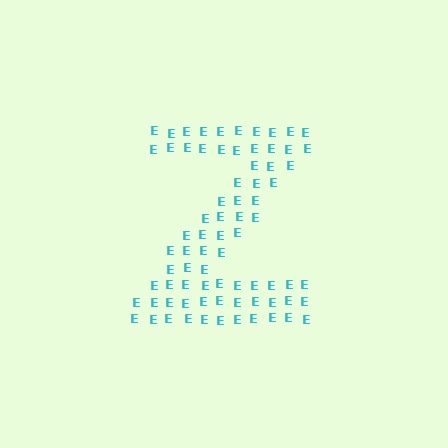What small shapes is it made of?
It is made of small letter E's.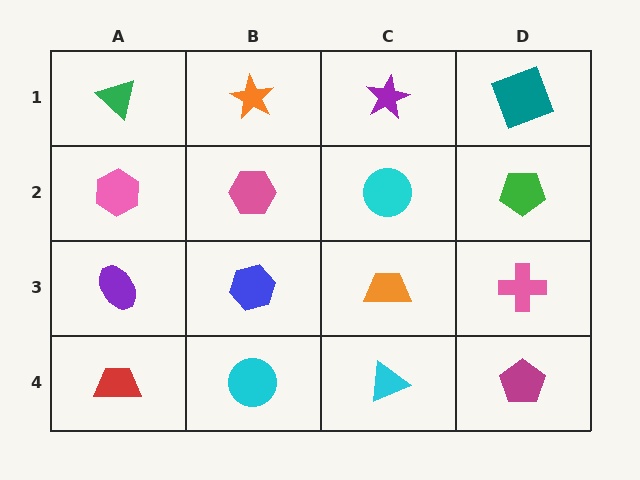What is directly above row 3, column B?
A pink hexagon.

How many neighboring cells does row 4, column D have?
2.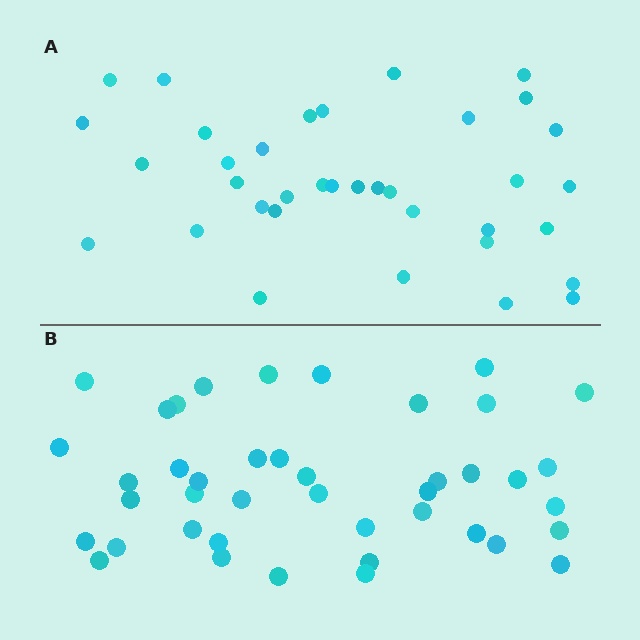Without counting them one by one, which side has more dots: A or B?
Region B (the bottom region) has more dots.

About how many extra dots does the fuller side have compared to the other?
Region B has about 6 more dots than region A.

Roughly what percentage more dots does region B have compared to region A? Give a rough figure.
About 15% more.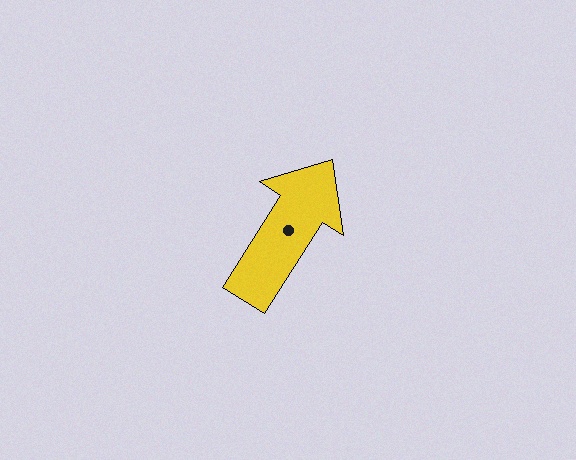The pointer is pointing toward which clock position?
Roughly 1 o'clock.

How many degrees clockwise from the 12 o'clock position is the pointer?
Approximately 32 degrees.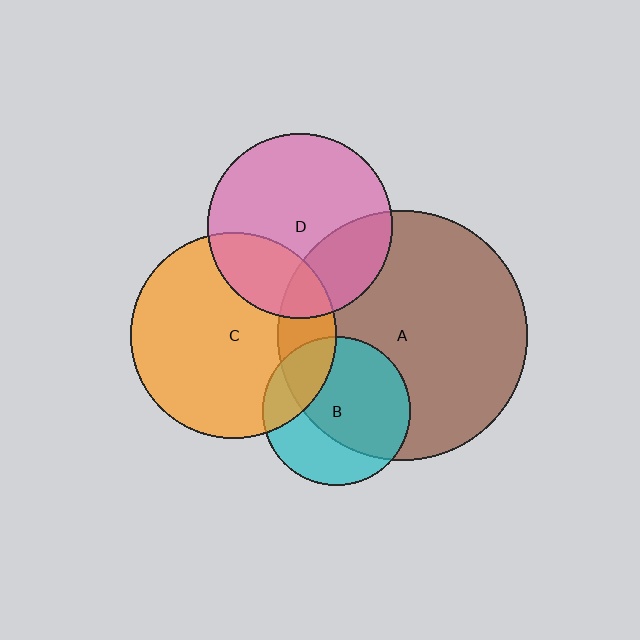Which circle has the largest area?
Circle A (brown).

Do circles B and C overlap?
Yes.